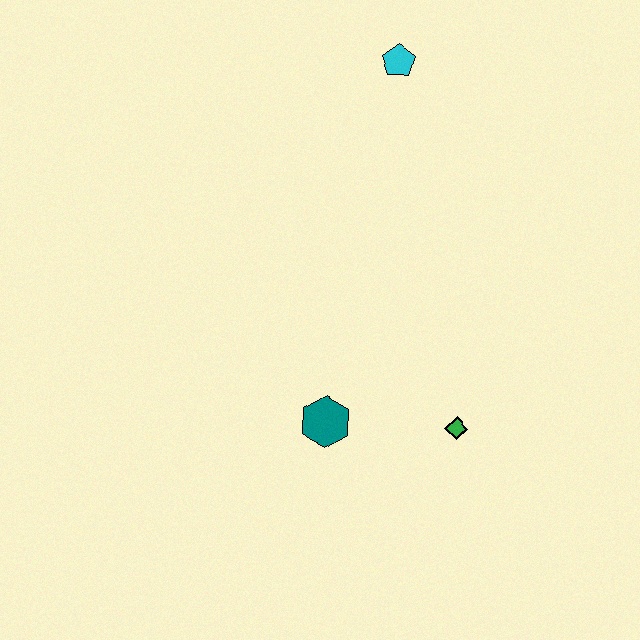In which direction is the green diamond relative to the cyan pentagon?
The green diamond is below the cyan pentagon.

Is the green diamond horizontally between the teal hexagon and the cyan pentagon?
No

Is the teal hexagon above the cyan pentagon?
No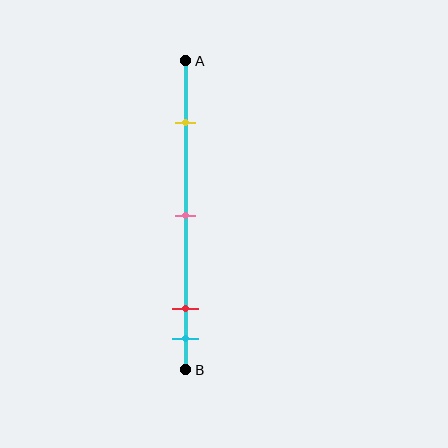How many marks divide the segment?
There are 4 marks dividing the segment.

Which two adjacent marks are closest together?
The red and cyan marks are the closest adjacent pair.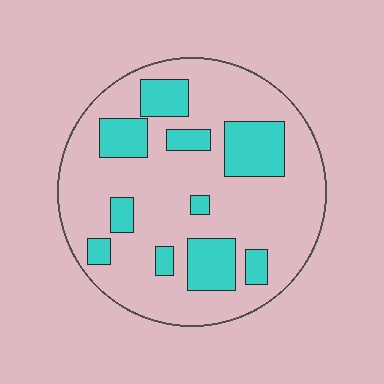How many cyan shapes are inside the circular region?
10.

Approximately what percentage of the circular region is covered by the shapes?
Approximately 25%.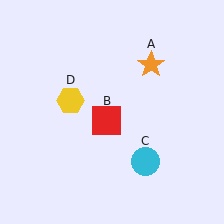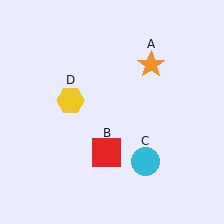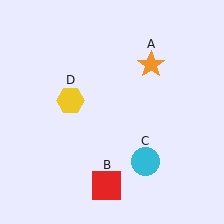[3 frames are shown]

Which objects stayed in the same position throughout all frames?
Orange star (object A) and cyan circle (object C) and yellow hexagon (object D) remained stationary.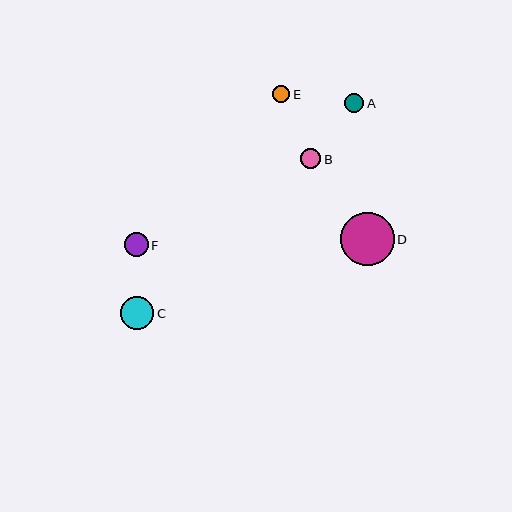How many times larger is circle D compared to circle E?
Circle D is approximately 3.1 times the size of circle E.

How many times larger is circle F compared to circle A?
Circle F is approximately 1.2 times the size of circle A.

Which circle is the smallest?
Circle E is the smallest with a size of approximately 17 pixels.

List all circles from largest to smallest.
From largest to smallest: D, C, F, B, A, E.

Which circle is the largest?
Circle D is the largest with a size of approximately 53 pixels.